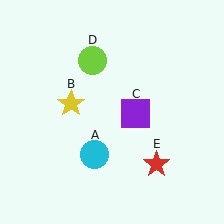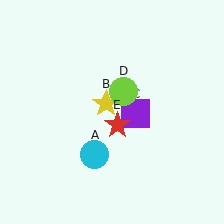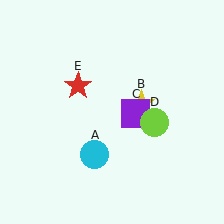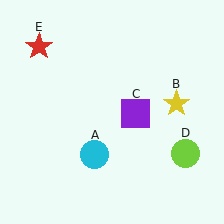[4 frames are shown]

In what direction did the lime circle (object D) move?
The lime circle (object D) moved down and to the right.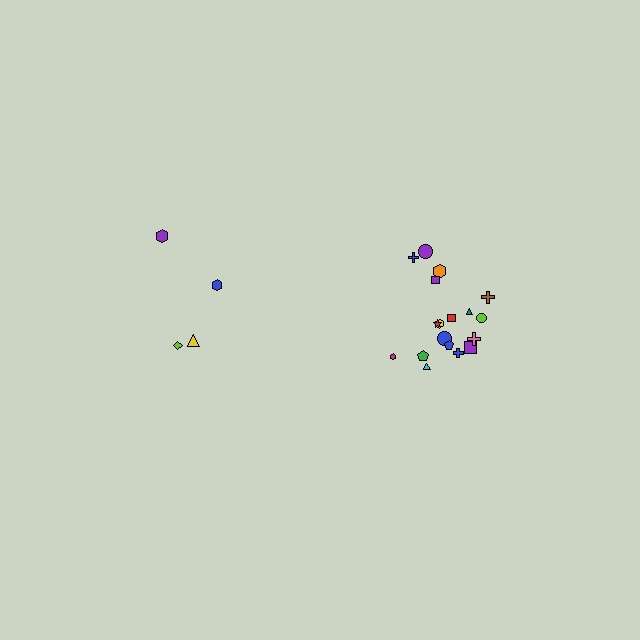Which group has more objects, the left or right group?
The right group.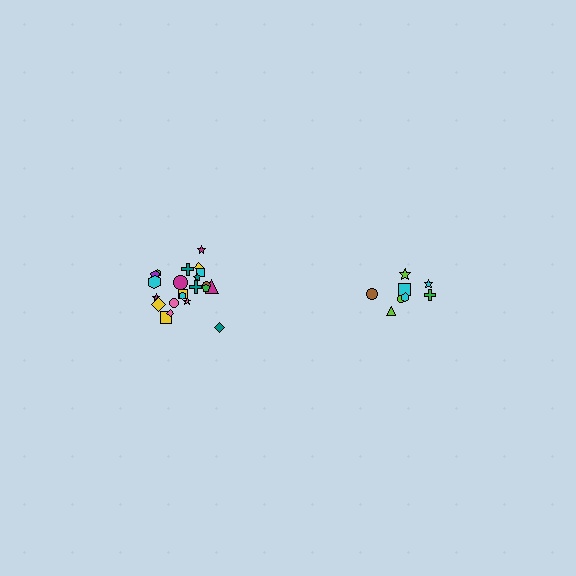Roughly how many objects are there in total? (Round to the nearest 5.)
Roughly 30 objects in total.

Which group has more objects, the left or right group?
The left group.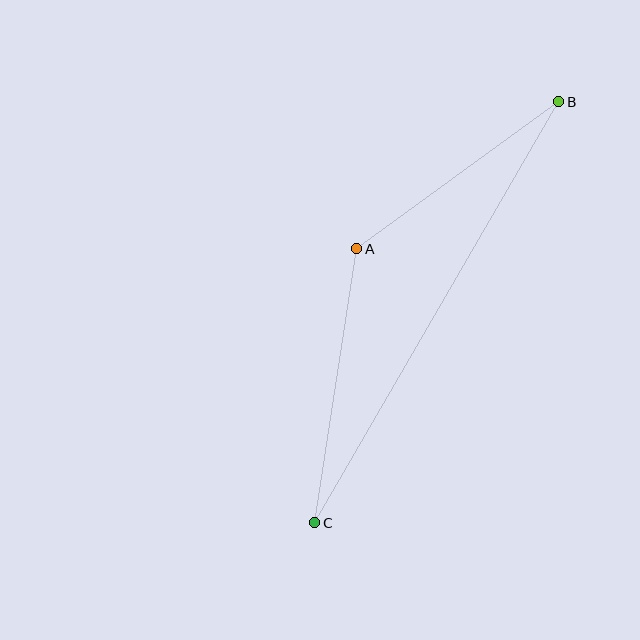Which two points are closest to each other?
Points A and B are closest to each other.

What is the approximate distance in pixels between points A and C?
The distance between A and C is approximately 277 pixels.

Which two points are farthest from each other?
Points B and C are farthest from each other.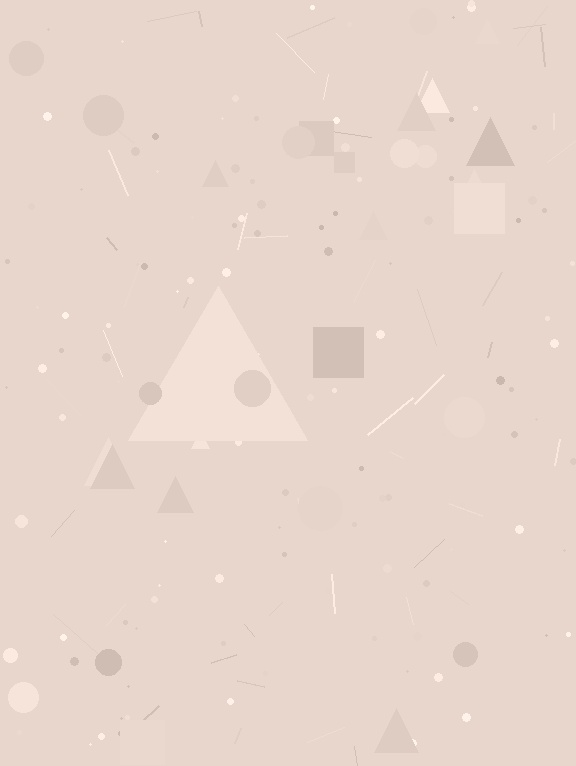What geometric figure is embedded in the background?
A triangle is embedded in the background.